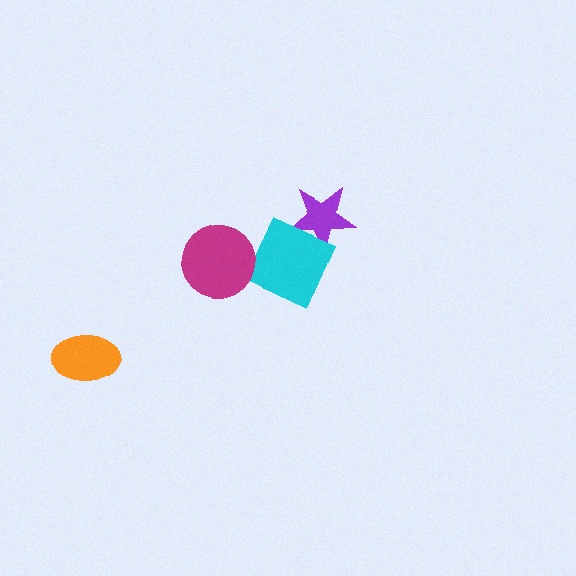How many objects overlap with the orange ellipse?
0 objects overlap with the orange ellipse.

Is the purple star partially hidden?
Yes, it is partially covered by another shape.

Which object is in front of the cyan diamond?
The magenta circle is in front of the cyan diamond.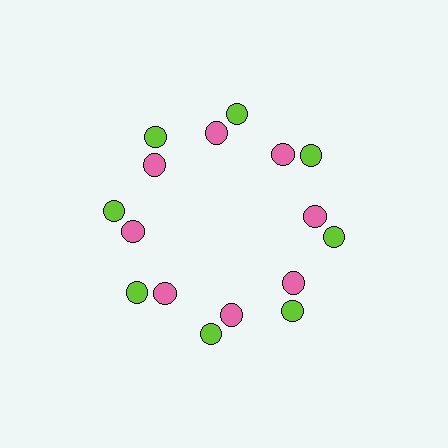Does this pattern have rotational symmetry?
Yes, this pattern has 8-fold rotational symmetry. It looks the same after rotating 45 degrees around the center.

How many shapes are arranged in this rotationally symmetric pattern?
There are 16 shapes, arranged in 8 groups of 2.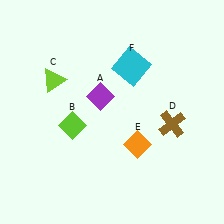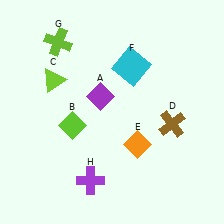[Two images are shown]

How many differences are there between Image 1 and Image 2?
There are 2 differences between the two images.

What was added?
A lime cross (G), a purple cross (H) were added in Image 2.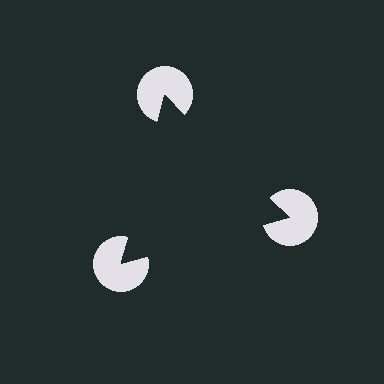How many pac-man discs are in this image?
There are 3 — one at each vertex of the illusory triangle.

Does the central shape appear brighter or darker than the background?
It typically appears slightly darker than the background, even though no actual brightness change is drawn.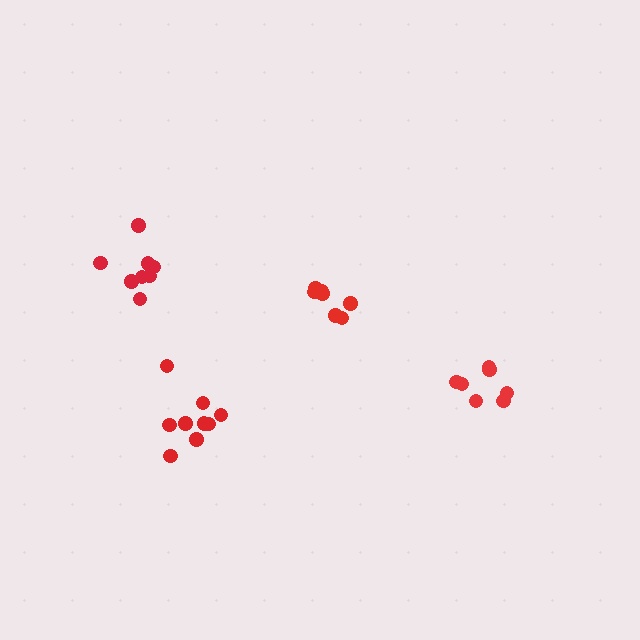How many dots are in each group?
Group 1: 8 dots, Group 2: 7 dots, Group 3: 7 dots, Group 4: 9 dots (31 total).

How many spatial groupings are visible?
There are 4 spatial groupings.